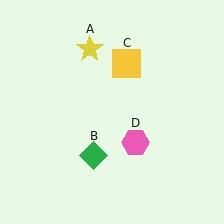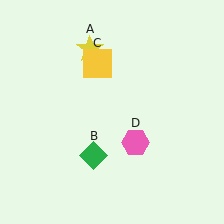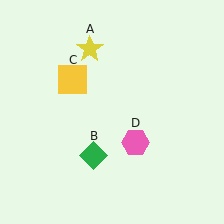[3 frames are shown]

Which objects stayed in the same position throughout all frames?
Yellow star (object A) and green diamond (object B) and pink hexagon (object D) remained stationary.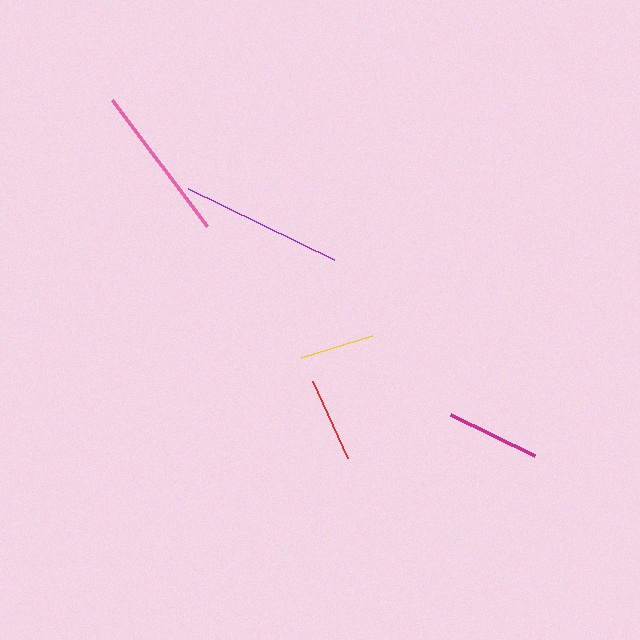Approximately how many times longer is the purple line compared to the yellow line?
The purple line is approximately 2.2 times the length of the yellow line.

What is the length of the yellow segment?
The yellow segment is approximately 74 pixels long.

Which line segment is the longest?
The purple line is the longest at approximately 163 pixels.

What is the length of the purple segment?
The purple segment is approximately 163 pixels long.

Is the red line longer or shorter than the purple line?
The purple line is longer than the red line.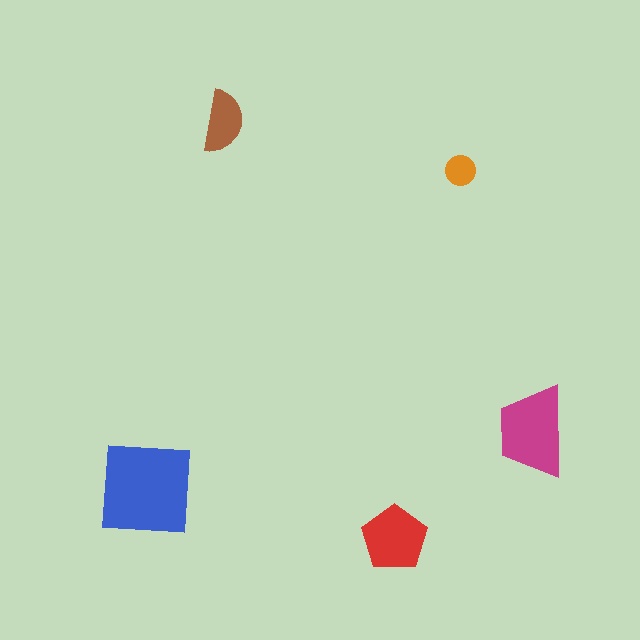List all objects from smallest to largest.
The orange circle, the brown semicircle, the red pentagon, the magenta trapezoid, the blue square.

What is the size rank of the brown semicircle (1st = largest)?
4th.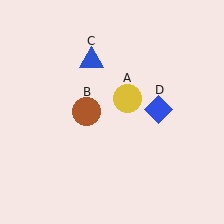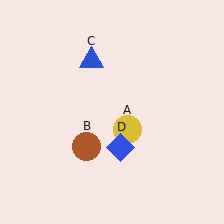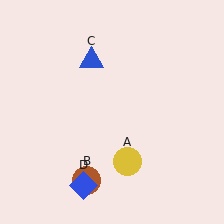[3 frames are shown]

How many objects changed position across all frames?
3 objects changed position: yellow circle (object A), brown circle (object B), blue diamond (object D).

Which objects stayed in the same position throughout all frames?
Blue triangle (object C) remained stationary.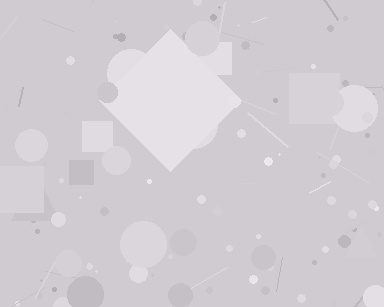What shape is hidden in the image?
A diamond is hidden in the image.